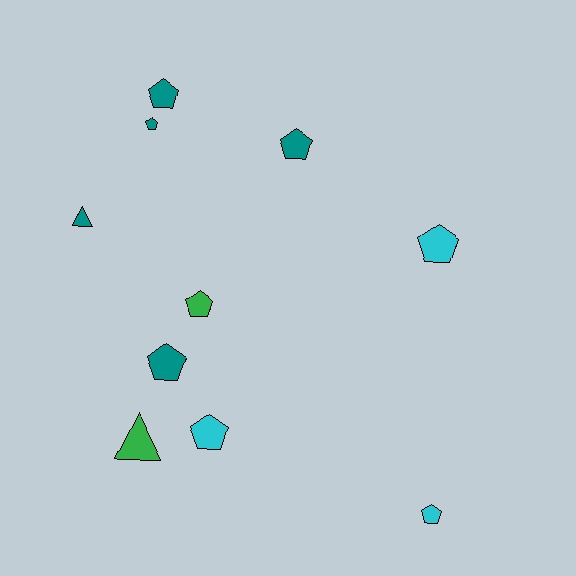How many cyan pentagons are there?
There are 3 cyan pentagons.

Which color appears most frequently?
Teal, with 5 objects.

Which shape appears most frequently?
Pentagon, with 8 objects.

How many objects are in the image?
There are 10 objects.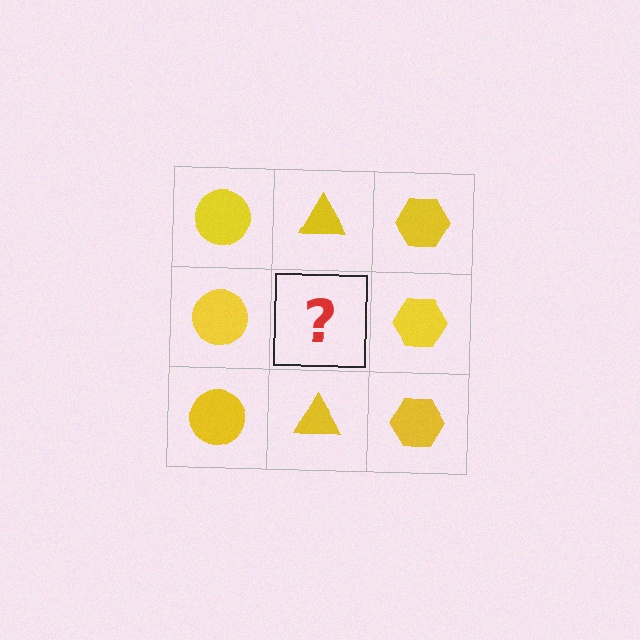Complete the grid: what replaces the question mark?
The question mark should be replaced with a yellow triangle.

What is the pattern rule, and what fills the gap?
The rule is that each column has a consistent shape. The gap should be filled with a yellow triangle.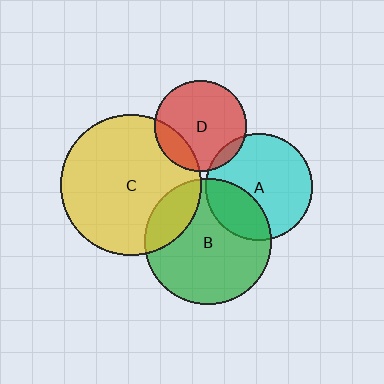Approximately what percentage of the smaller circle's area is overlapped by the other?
Approximately 20%.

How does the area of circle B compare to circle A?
Approximately 1.4 times.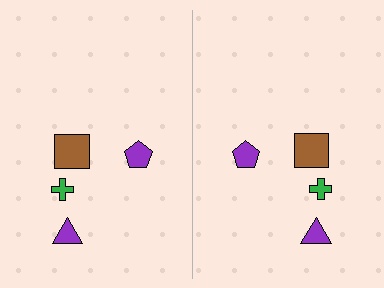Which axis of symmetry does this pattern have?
The pattern has a vertical axis of symmetry running through the center of the image.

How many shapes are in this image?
There are 8 shapes in this image.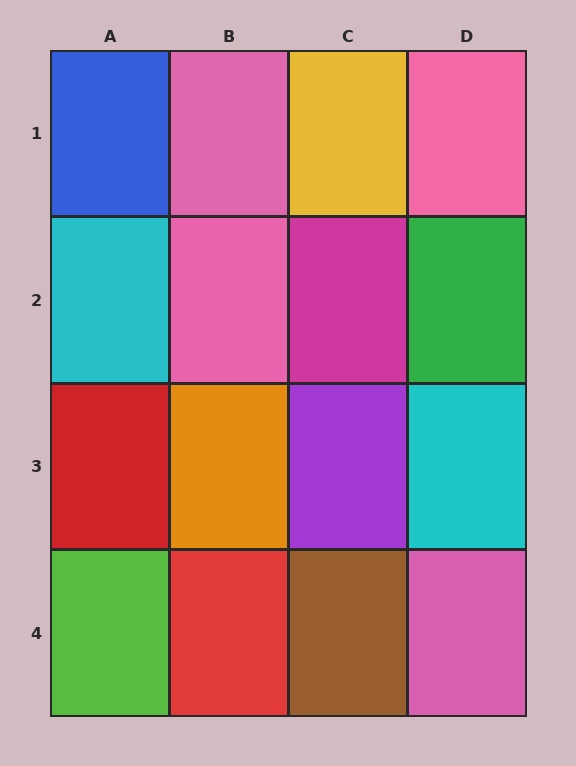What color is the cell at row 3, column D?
Cyan.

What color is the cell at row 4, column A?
Lime.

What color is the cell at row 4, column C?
Brown.